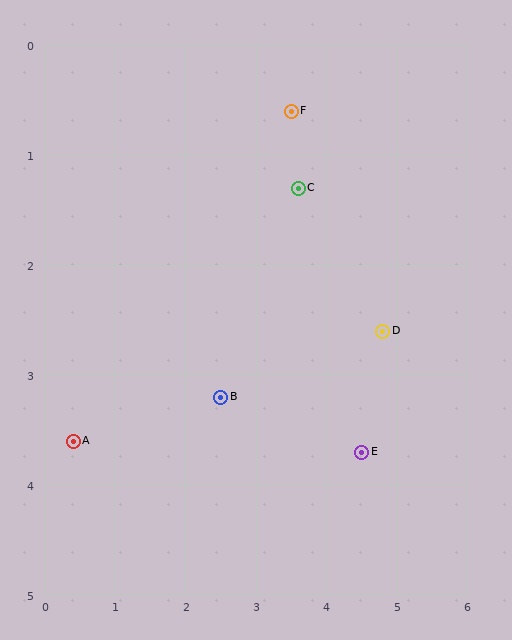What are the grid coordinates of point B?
Point B is at approximately (2.5, 3.2).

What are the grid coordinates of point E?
Point E is at approximately (4.5, 3.7).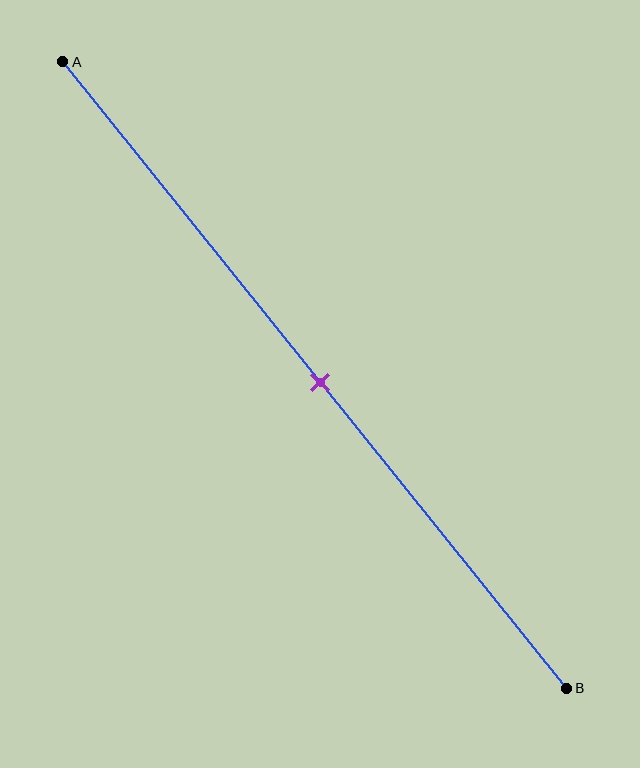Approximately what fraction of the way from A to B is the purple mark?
The purple mark is approximately 50% of the way from A to B.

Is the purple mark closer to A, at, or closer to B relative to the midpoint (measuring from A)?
The purple mark is approximately at the midpoint of segment AB.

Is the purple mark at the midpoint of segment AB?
Yes, the mark is approximately at the midpoint.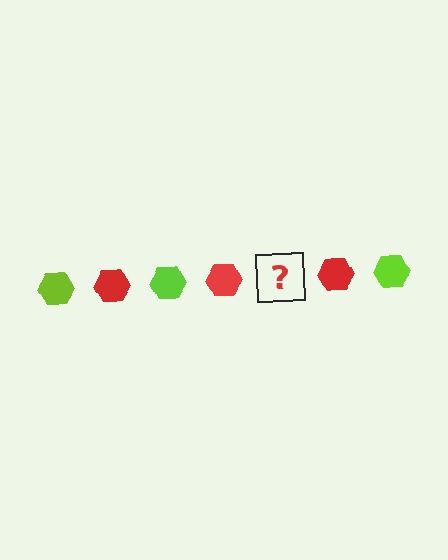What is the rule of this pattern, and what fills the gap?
The rule is that the pattern cycles through lime, red hexagons. The gap should be filled with a lime hexagon.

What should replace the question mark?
The question mark should be replaced with a lime hexagon.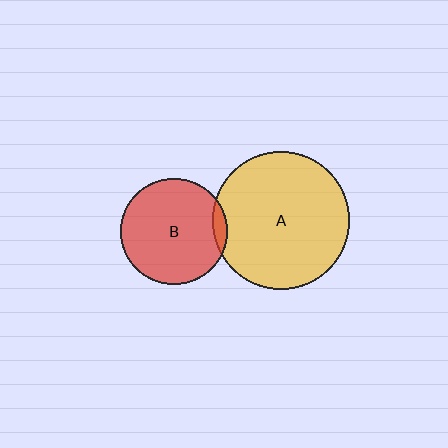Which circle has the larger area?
Circle A (yellow).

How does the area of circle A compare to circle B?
Approximately 1.7 times.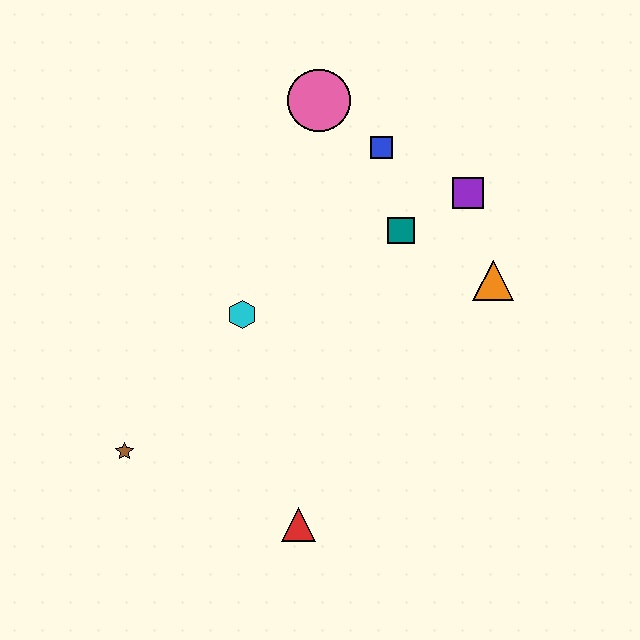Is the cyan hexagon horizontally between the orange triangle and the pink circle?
No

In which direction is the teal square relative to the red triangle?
The teal square is above the red triangle.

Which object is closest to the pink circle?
The blue square is closest to the pink circle.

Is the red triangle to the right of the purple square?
No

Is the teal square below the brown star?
No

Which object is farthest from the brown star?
The purple square is farthest from the brown star.